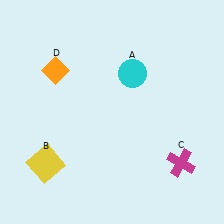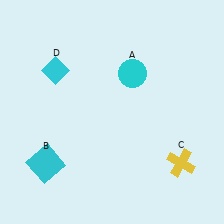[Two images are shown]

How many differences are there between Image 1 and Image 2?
There are 3 differences between the two images.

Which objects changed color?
B changed from yellow to cyan. C changed from magenta to yellow. D changed from orange to cyan.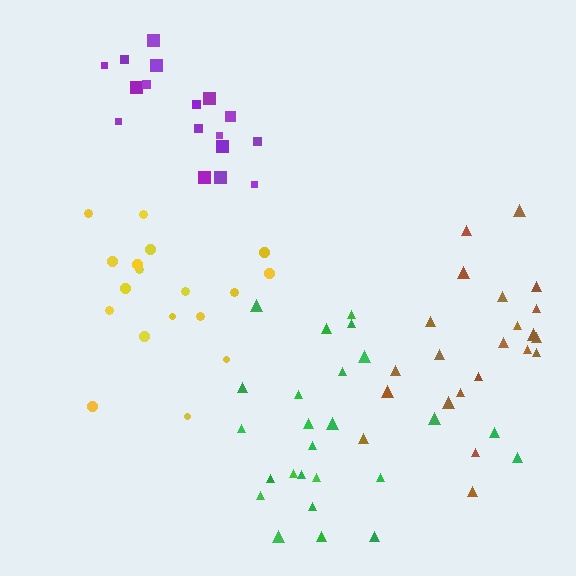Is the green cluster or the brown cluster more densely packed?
Green.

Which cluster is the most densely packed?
Purple.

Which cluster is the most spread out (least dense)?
Yellow.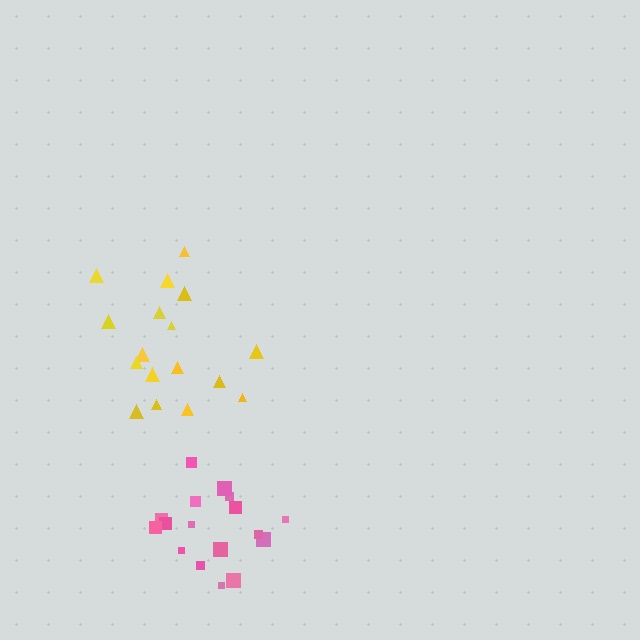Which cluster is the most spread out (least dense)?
Yellow.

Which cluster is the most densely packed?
Pink.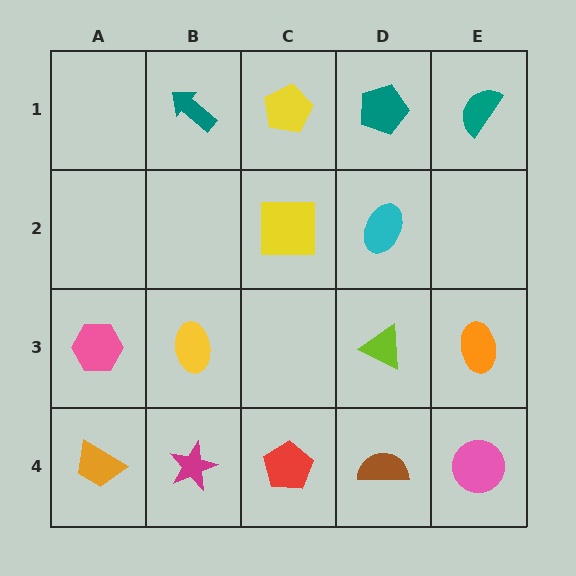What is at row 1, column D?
A teal pentagon.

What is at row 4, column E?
A pink circle.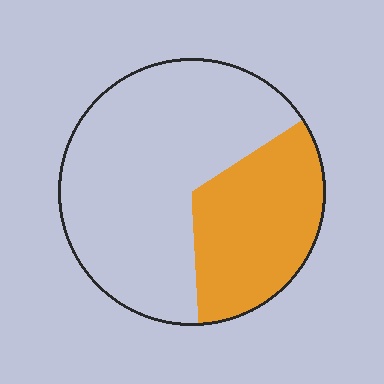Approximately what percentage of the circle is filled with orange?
Approximately 35%.